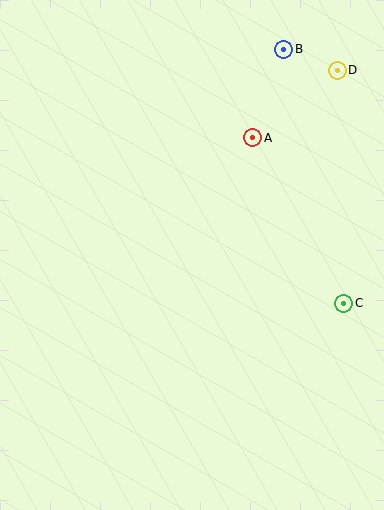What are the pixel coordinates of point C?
Point C is at (344, 303).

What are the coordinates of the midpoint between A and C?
The midpoint between A and C is at (298, 221).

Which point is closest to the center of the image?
Point A at (253, 138) is closest to the center.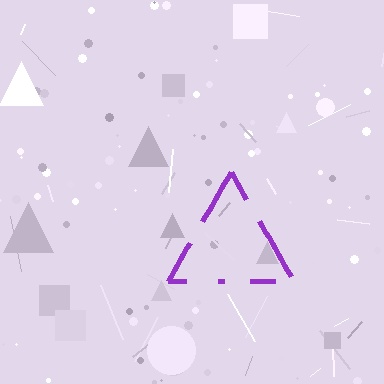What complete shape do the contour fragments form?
The contour fragments form a triangle.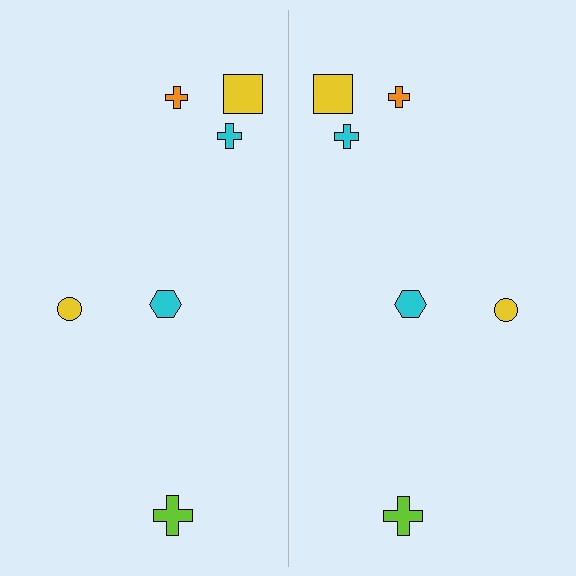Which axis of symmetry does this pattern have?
The pattern has a vertical axis of symmetry running through the center of the image.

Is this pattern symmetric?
Yes, this pattern has bilateral (reflection) symmetry.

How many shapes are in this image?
There are 12 shapes in this image.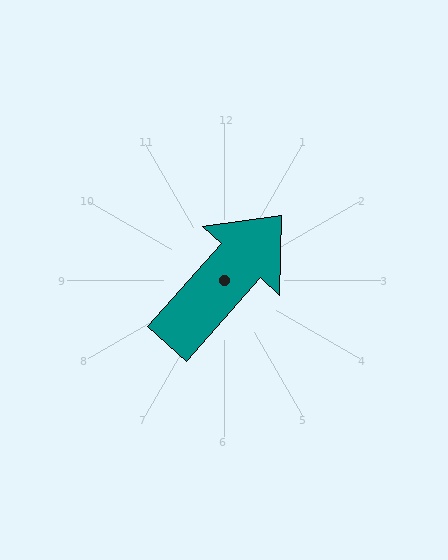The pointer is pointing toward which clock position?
Roughly 1 o'clock.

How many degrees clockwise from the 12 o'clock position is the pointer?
Approximately 42 degrees.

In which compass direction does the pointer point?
Northeast.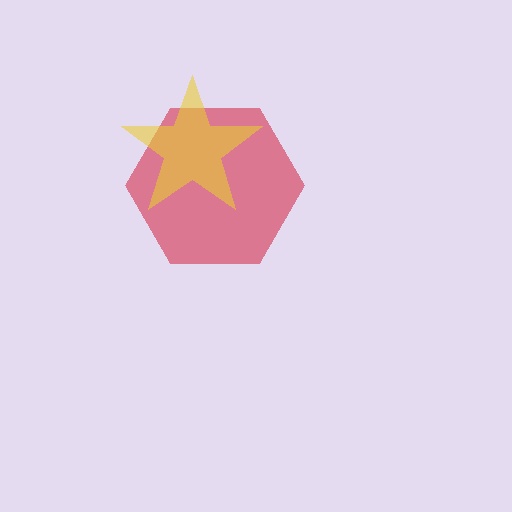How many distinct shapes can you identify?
There are 2 distinct shapes: a red hexagon, a yellow star.